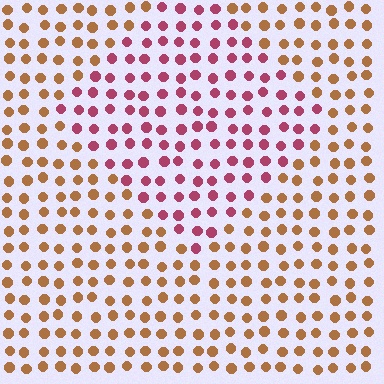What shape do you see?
I see a diamond.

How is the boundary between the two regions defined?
The boundary is defined purely by a slight shift in hue (about 49 degrees). Spacing, size, and orientation are identical on both sides.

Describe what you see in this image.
The image is filled with small brown elements in a uniform arrangement. A diamond-shaped region is visible where the elements are tinted to a slightly different hue, forming a subtle color boundary.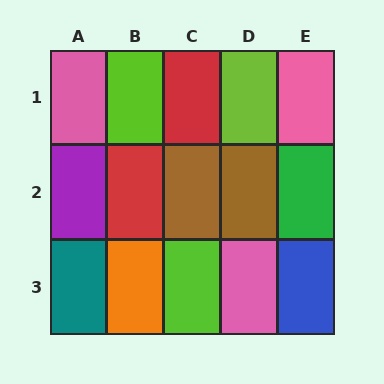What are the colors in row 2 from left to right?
Purple, red, brown, brown, green.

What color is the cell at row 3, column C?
Lime.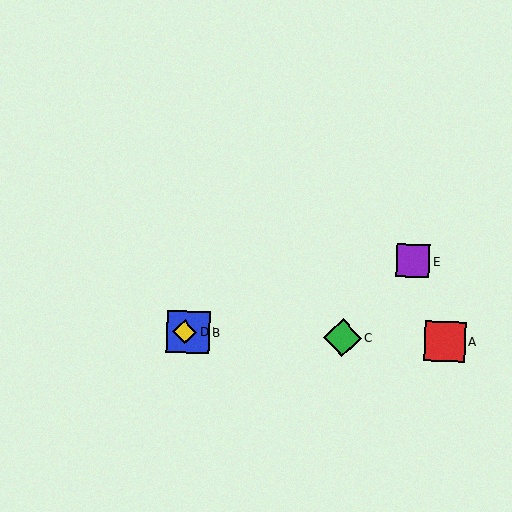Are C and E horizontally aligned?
No, C is at y≈338 and E is at y≈261.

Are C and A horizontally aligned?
Yes, both are at y≈338.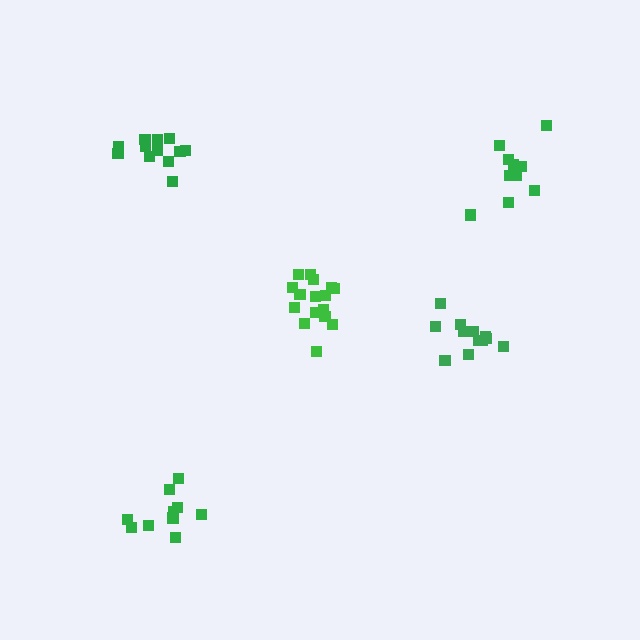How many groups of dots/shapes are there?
There are 5 groups.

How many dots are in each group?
Group 1: 10 dots, Group 2: 16 dots, Group 3: 12 dots, Group 4: 12 dots, Group 5: 10 dots (60 total).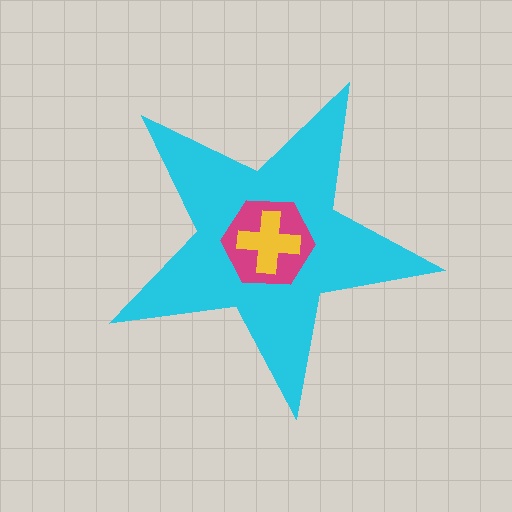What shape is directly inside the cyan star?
The magenta hexagon.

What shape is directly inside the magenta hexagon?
The yellow cross.